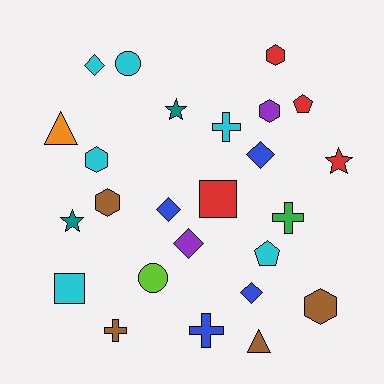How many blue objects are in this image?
There are 4 blue objects.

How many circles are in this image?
There are 2 circles.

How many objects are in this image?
There are 25 objects.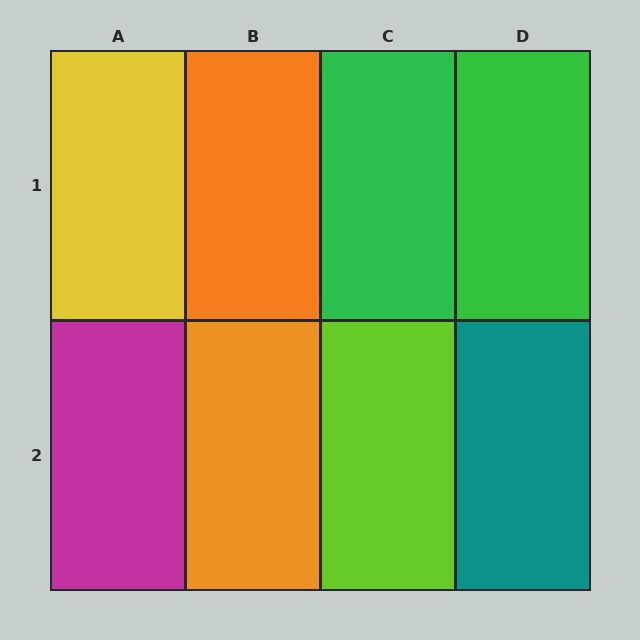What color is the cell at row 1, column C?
Green.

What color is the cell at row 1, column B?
Orange.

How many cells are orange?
2 cells are orange.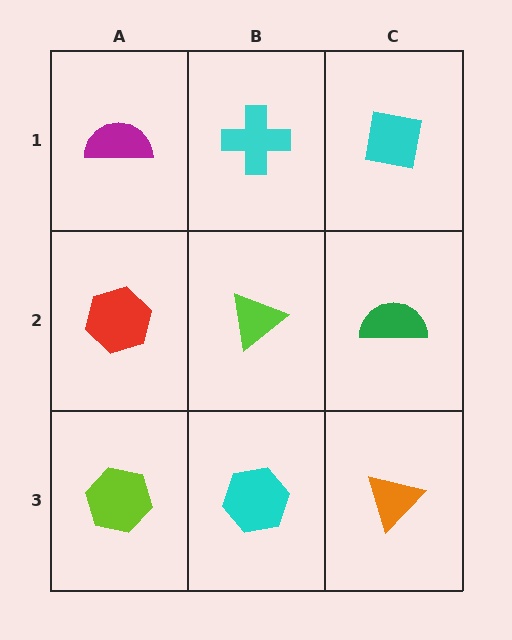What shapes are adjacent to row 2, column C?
A cyan square (row 1, column C), an orange triangle (row 3, column C), a lime triangle (row 2, column B).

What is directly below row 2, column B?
A cyan hexagon.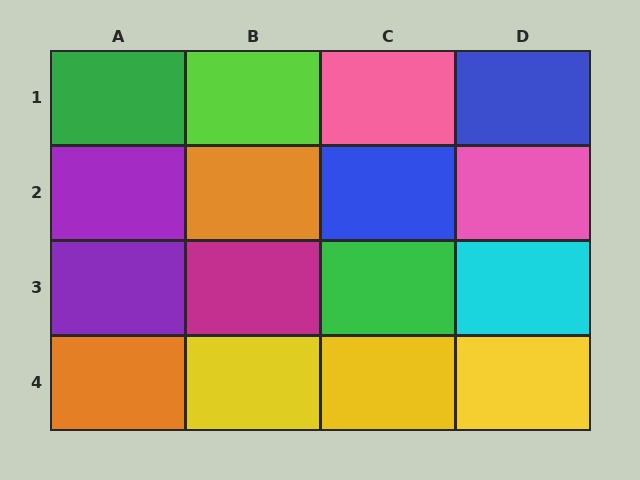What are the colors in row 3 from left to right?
Purple, magenta, green, cyan.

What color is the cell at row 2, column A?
Purple.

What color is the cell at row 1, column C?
Pink.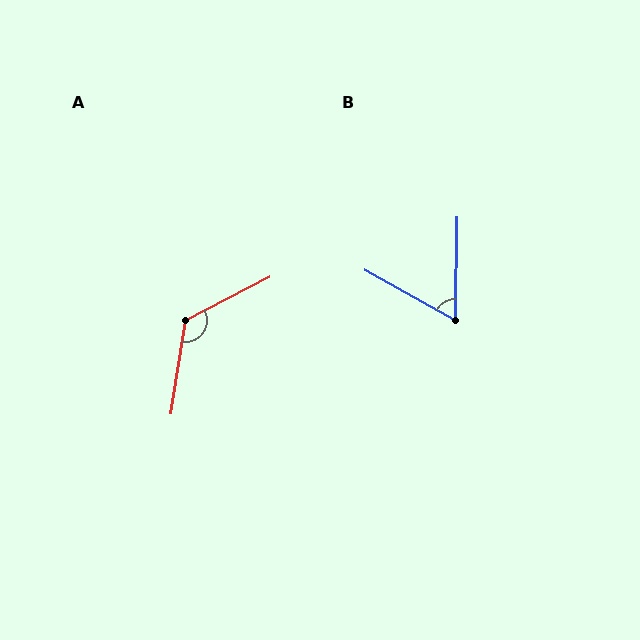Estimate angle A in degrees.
Approximately 126 degrees.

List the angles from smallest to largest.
B (62°), A (126°).